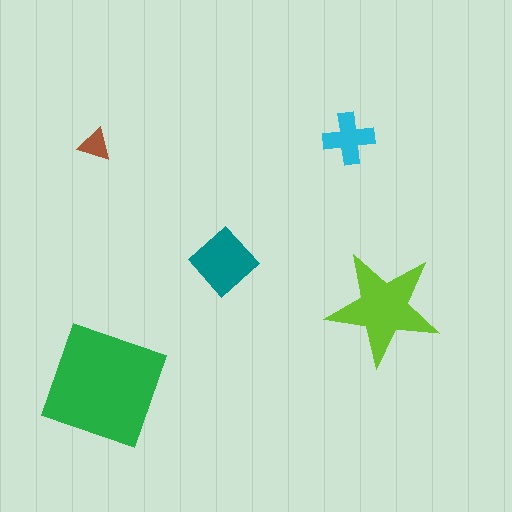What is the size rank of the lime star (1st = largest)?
2nd.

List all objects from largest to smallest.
The green square, the lime star, the teal diamond, the cyan cross, the brown triangle.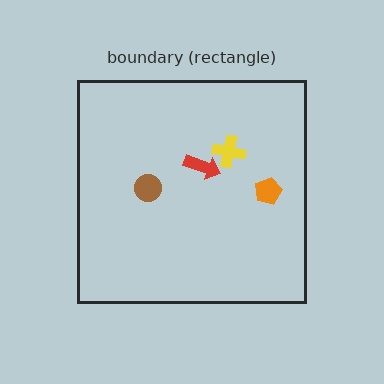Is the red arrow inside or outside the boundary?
Inside.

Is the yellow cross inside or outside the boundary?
Inside.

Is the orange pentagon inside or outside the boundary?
Inside.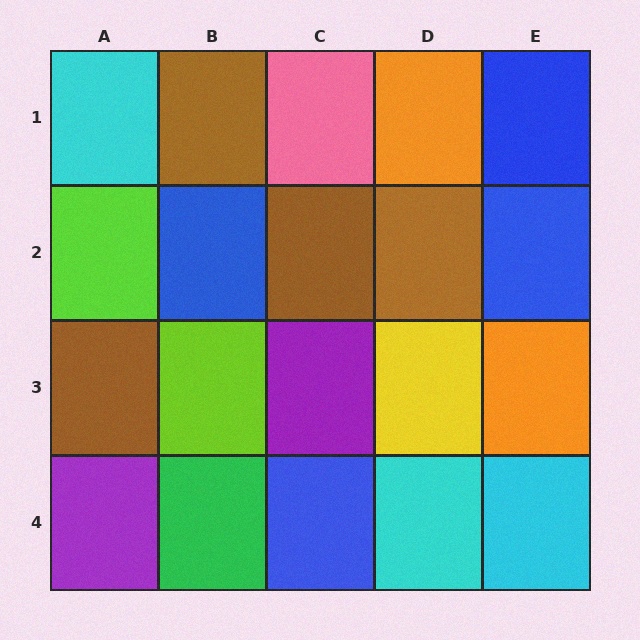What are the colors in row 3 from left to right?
Brown, lime, purple, yellow, orange.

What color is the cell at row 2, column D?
Brown.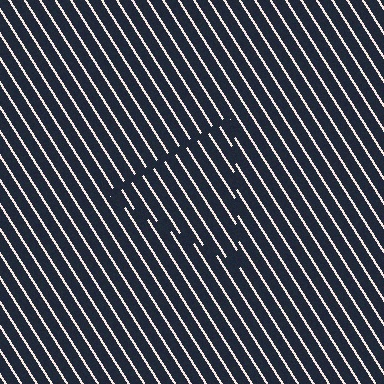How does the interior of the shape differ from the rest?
The interior of the shape contains the same grating, shifted by half a period — the contour is defined by the phase discontinuity where line-ends from the inner and outer gratings abut.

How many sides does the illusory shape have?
3 sides — the line-ends trace a triangle.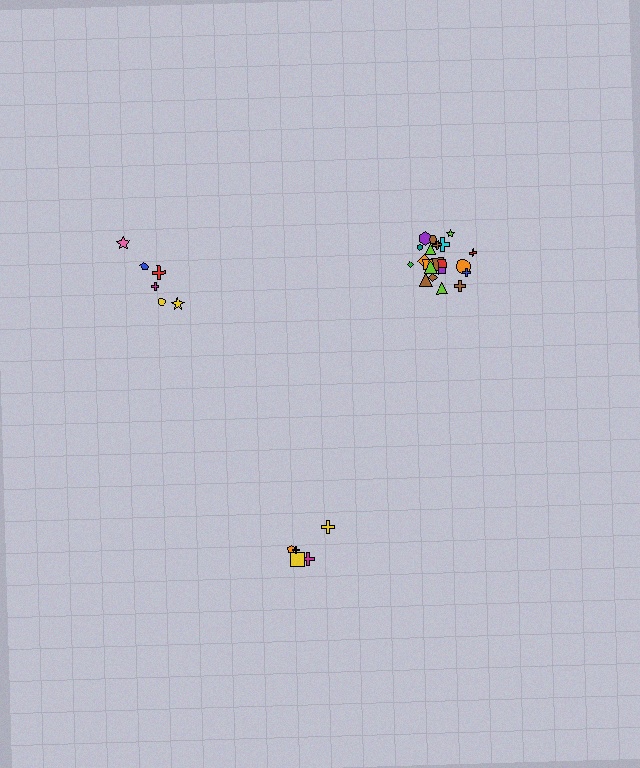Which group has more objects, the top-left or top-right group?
The top-right group.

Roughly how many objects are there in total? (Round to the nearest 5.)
Roughly 35 objects in total.